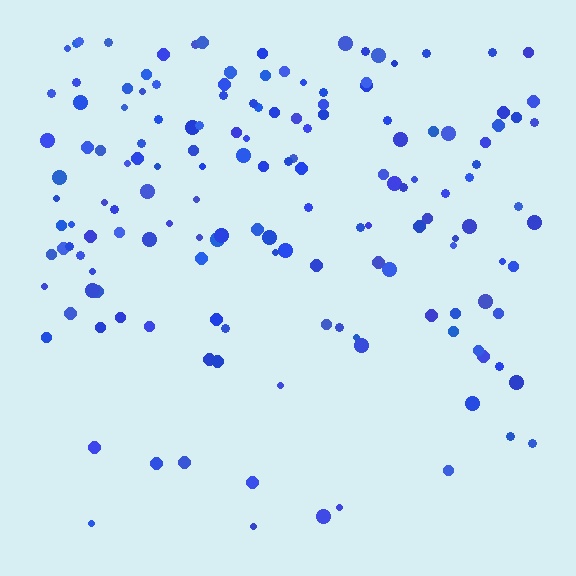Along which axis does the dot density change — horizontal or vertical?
Vertical.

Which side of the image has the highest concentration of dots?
The top.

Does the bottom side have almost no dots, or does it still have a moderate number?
Still a moderate number, just noticeably fewer than the top.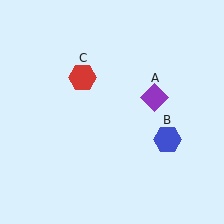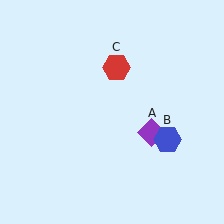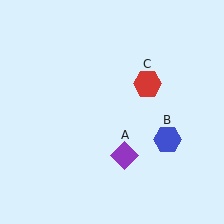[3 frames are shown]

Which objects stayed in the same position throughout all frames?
Blue hexagon (object B) remained stationary.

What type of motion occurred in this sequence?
The purple diamond (object A), red hexagon (object C) rotated clockwise around the center of the scene.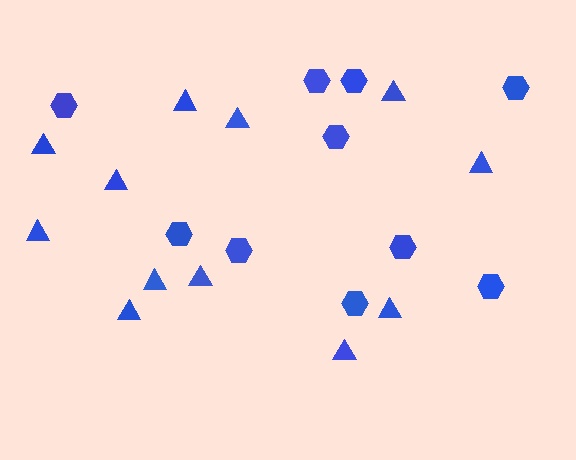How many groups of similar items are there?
There are 2 groups: one group of triangles (12) and one group of hexagons (10).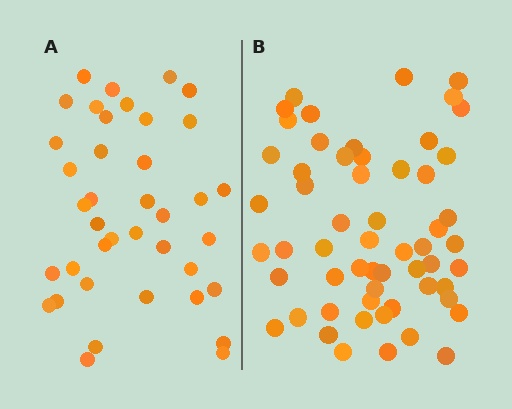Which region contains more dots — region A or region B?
Region B (the right region) has more dots.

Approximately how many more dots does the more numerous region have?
Region B has approximately 20 more dots than region A.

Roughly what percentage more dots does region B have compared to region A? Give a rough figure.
About 45% more.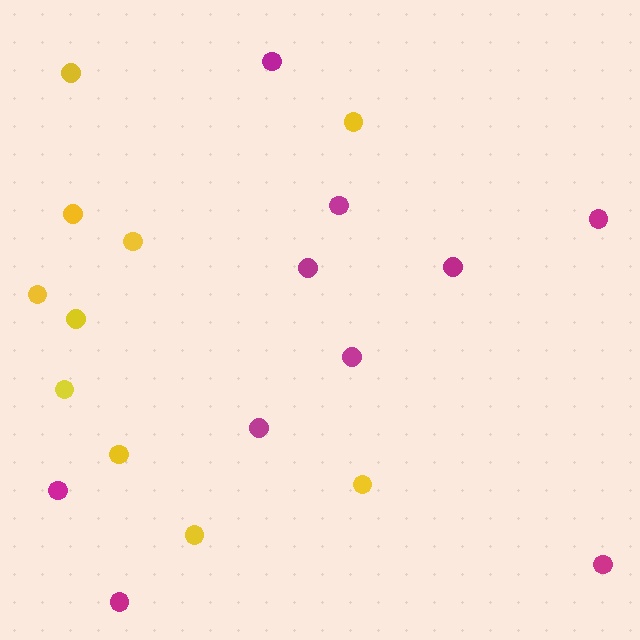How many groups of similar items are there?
There are 2 groups: one group of magenta circles (10) and one group of yellow circles (10).